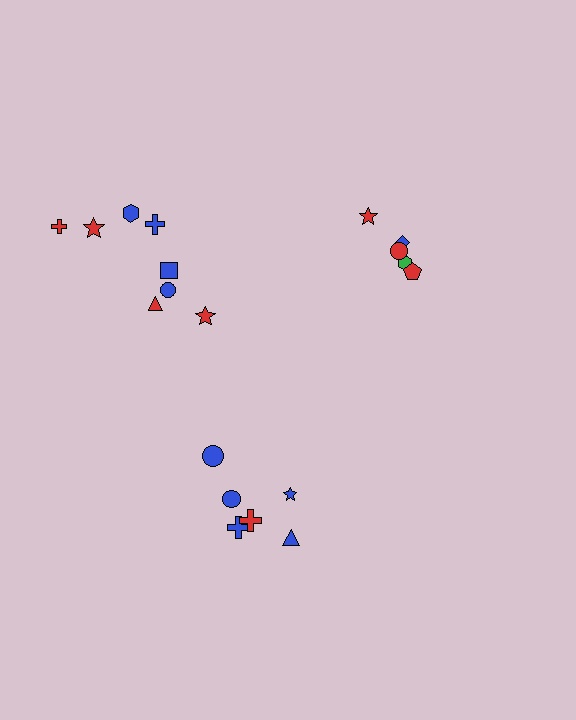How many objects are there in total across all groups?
There are 19 objects.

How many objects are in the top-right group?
There are 5 objects.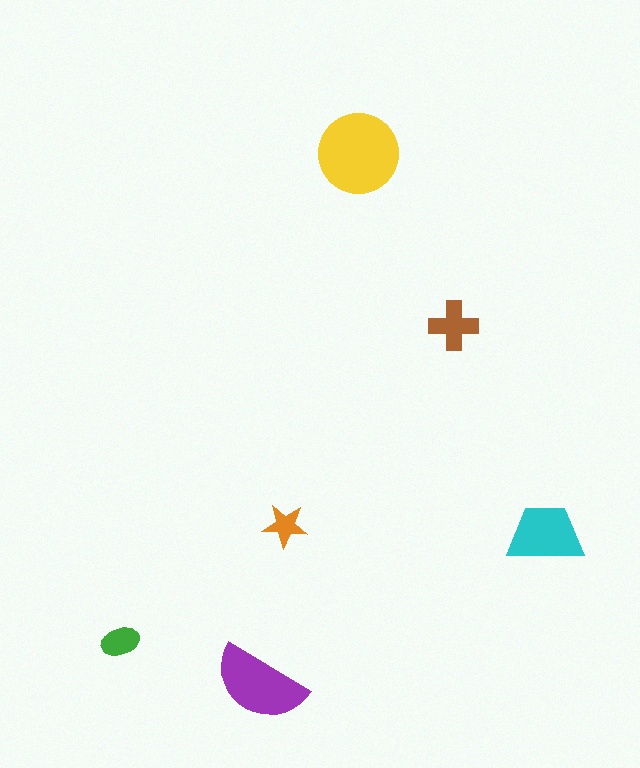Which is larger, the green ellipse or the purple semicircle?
The purple semicircle.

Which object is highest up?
The yellow circle is topmost.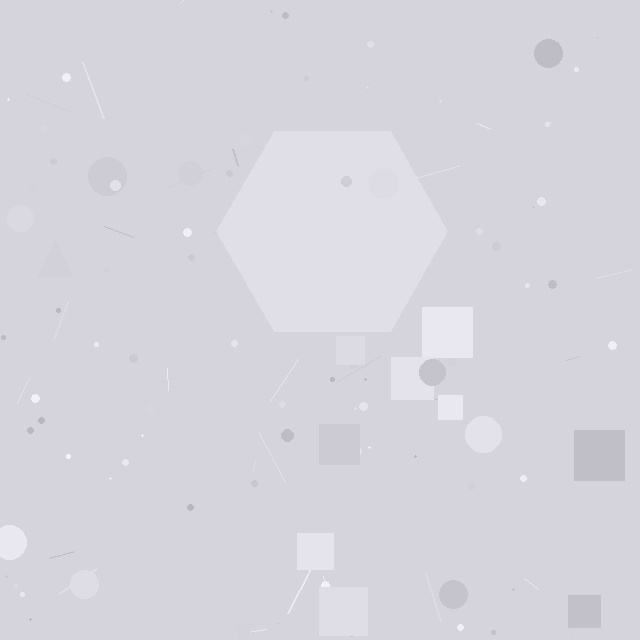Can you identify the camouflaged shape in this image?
The camouflaged shape is a hexagon.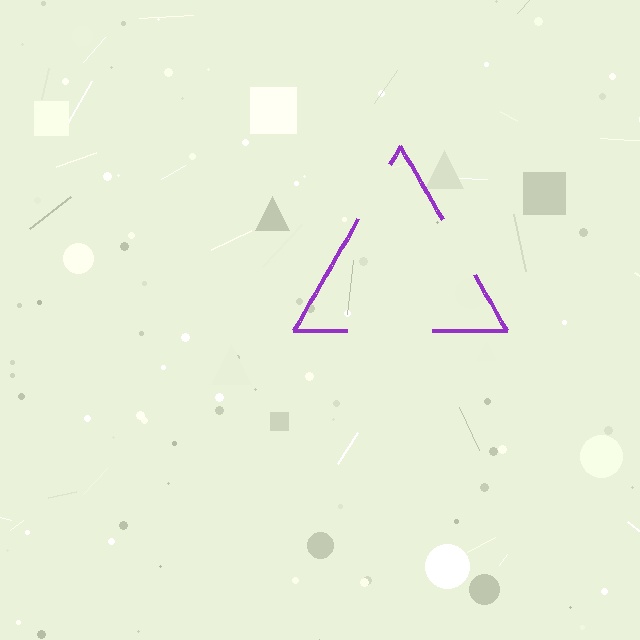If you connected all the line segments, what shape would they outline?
They would outline a triangle.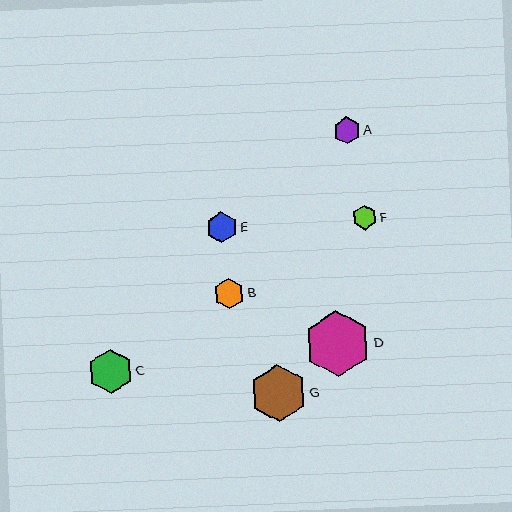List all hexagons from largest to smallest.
From largest to smallest: D, G, C, E, B, A, F.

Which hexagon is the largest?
Hexagon D is the largest with a size of approximately 66 pixels.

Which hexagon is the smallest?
Hexagon F is the smallest with a size of approximately 24 pixels.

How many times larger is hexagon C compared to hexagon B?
Hexagon C is approximately 1.5 times the size of hexagon B.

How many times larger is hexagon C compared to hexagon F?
Hexagon C is approximately 1.8 times the size of hexagon F.